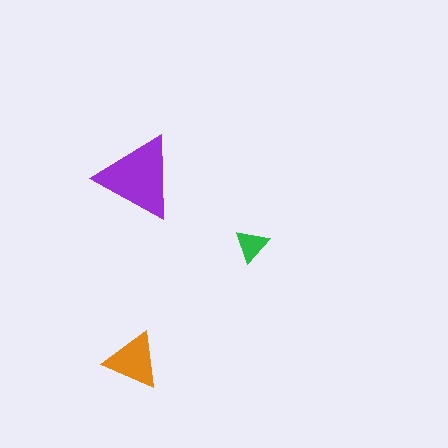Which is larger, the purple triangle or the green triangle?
The purple one.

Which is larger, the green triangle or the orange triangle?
The orange one.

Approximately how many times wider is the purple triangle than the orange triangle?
About 1.5 times wider.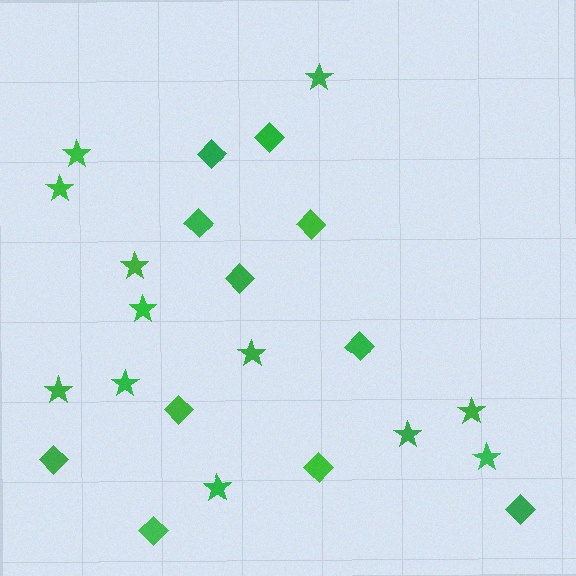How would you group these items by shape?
There are 2 groups: one group of stars (12) and one group of diamonds (11).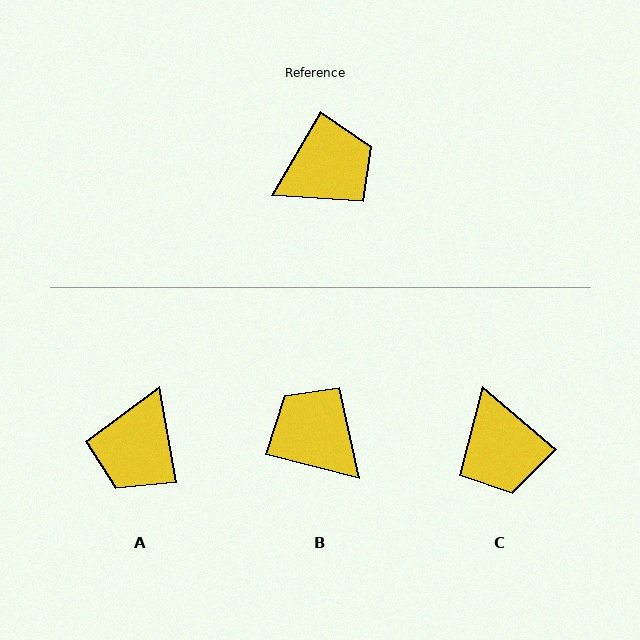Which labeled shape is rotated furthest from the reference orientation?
A, about 140 degrees away.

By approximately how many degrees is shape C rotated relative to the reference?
Approximately 100 degrees clockwise.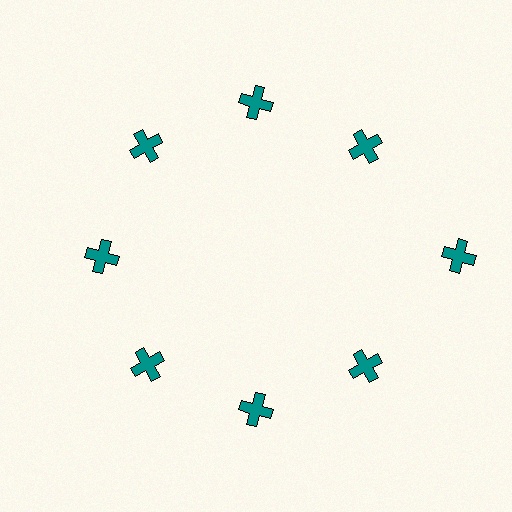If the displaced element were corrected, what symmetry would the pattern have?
It would have 8-fold rotational symmetry — the pattern would map onto itself every 45 degrees.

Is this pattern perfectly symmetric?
No. The 8 teal crosses are arranged in a ring, but one element near the 3 o'clock position is pushed outward from the center, breaking the 8-fold rotational symmetry.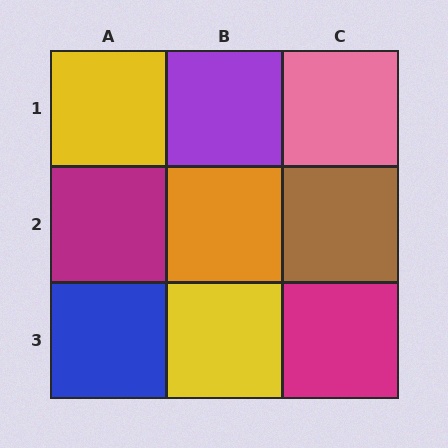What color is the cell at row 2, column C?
Brown.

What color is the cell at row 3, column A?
Blue.